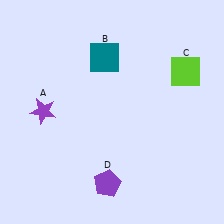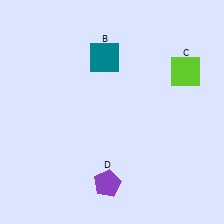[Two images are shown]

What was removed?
The purple star (A) was removed in Image 2.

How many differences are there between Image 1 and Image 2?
There is 1 difference between the two images.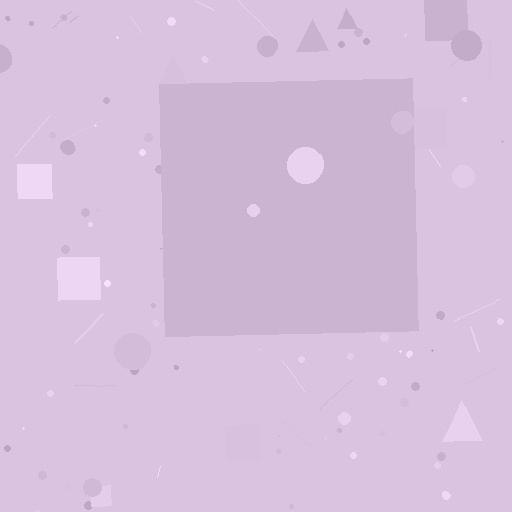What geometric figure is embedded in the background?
A square is embedded in the background.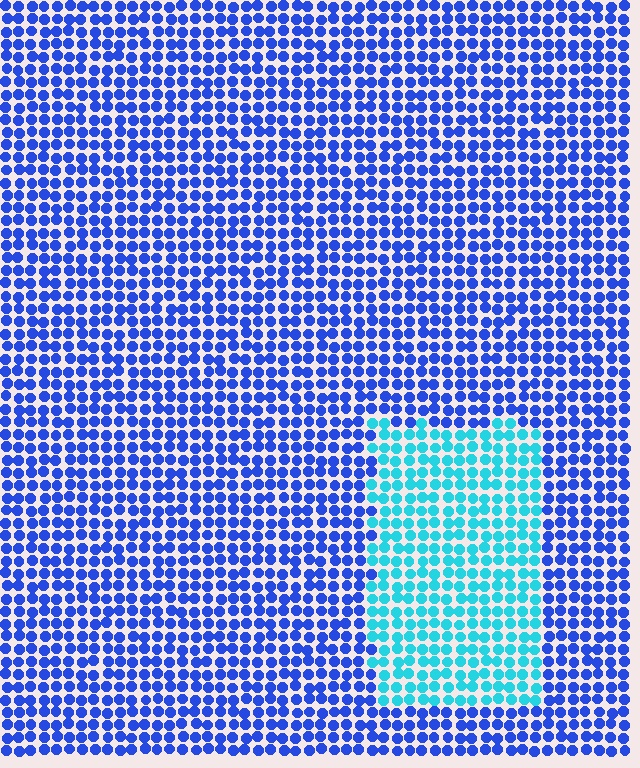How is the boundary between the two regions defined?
The boundary is defined purely by a slight shift in hue (about 44 degrees). Spacing, size, and orientation are identical on both sides.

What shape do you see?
I see a rectangle.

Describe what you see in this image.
The image is filled with small blue elements in a uniform arrangement. A rectangle-shaped region is visible where the elements are tinted to a slightly different hue, forming a subtle color boundary.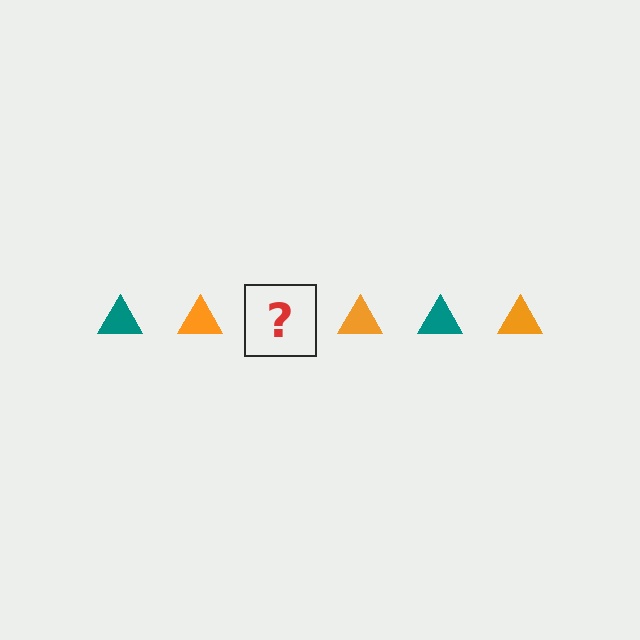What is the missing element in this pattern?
The missing element is a teal triangle.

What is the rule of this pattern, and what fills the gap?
The rule is that the pattern cycles through teal, orange triangles. The gap should be filled with a teal triangle.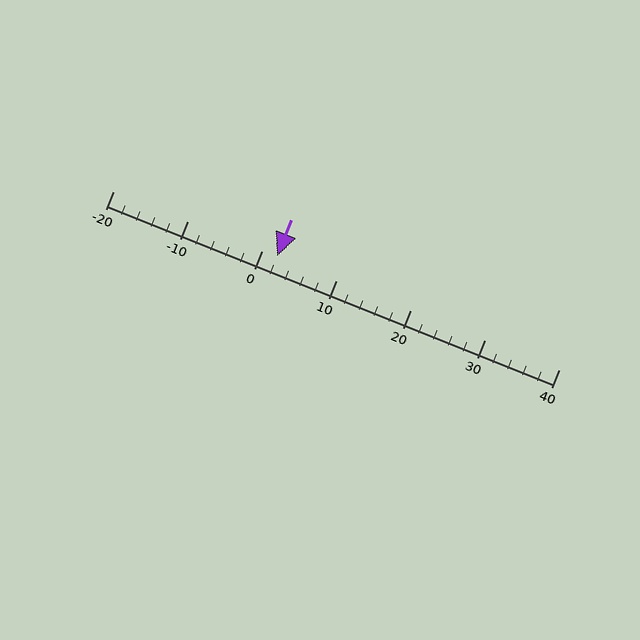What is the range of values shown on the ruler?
The ruler shows values from -20 to 40.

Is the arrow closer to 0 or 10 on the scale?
The arrow is closer to 0.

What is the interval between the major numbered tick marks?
The major tick marks are spaced 10 units apart.